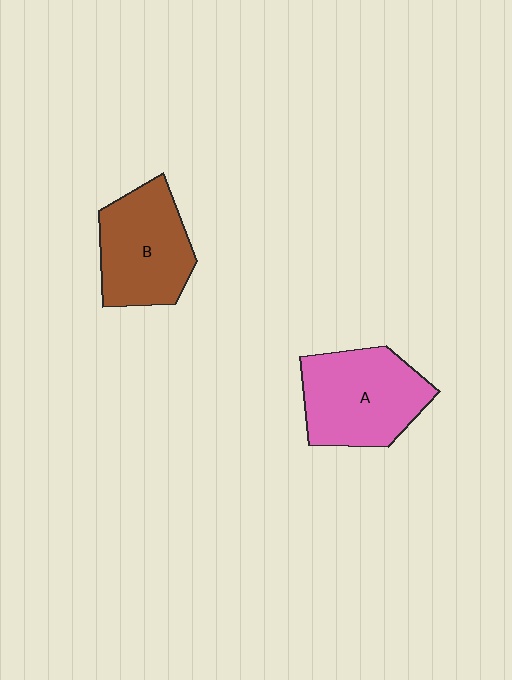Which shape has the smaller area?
Shape B (brown).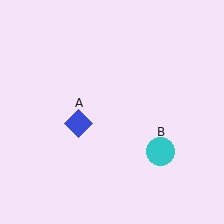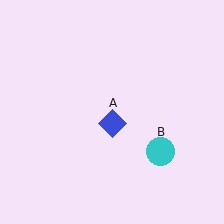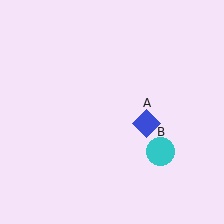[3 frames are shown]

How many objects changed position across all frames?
1 object changed position: blue diamond (object A).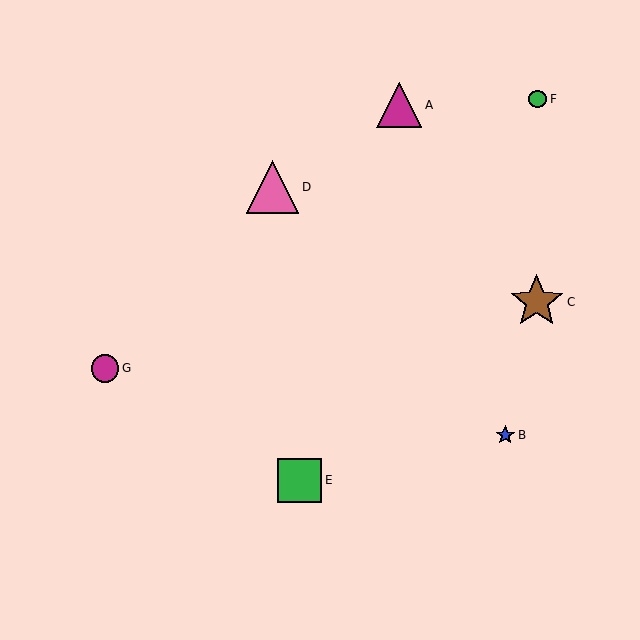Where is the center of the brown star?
The center of the brown star is at (537, 302).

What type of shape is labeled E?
Shape E is a green square.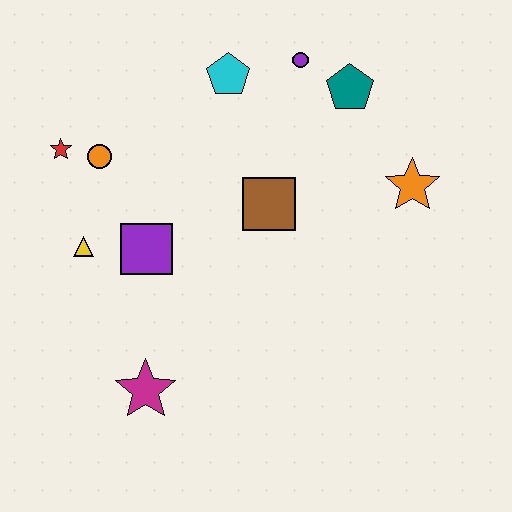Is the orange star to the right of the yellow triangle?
Yes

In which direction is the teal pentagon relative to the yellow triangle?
The teal pentagon is to the right of the yellow triangle.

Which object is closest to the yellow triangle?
The purple square is closest to the yellow triangle.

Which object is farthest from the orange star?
The red star is farthest from the orange star.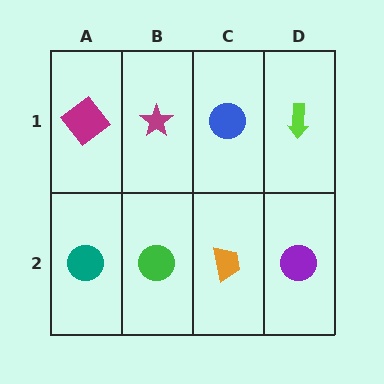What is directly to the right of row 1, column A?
A magenta star.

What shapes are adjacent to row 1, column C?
An orange trapezoid (row 2, column C), a magenta star (row 1, column B), a lime arrow (row 1, column D).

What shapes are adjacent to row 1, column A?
A teal circle (row 2, column A), a magenta star (row 1, column B).